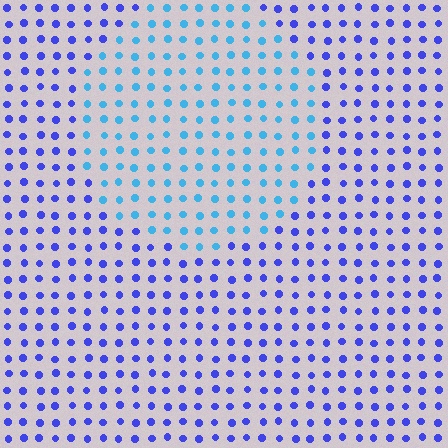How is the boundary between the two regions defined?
The boundary is defined purely by a slight shift in hue (about 40 degrees). Spacing, size, and orientation are identical on both sides.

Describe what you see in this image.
The image is filled with small blue elements in a uniform arrangement. A circle-shaped region is visible where the elements are tinted to a slightly different hue, forming a subtle color boundary.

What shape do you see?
I see a circle.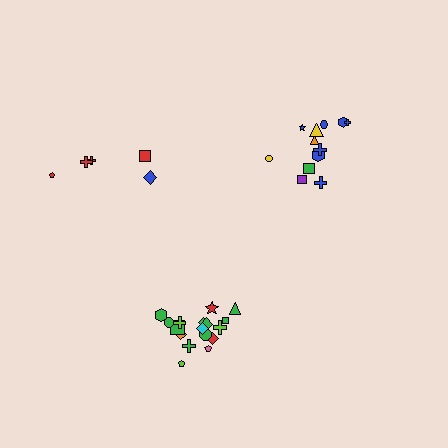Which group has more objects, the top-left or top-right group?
The top-right group.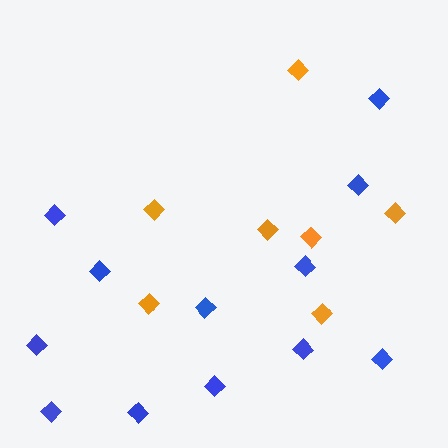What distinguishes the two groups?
There are 2 groups: one group of blue diamonds (12) and one group of orange diamonds (7).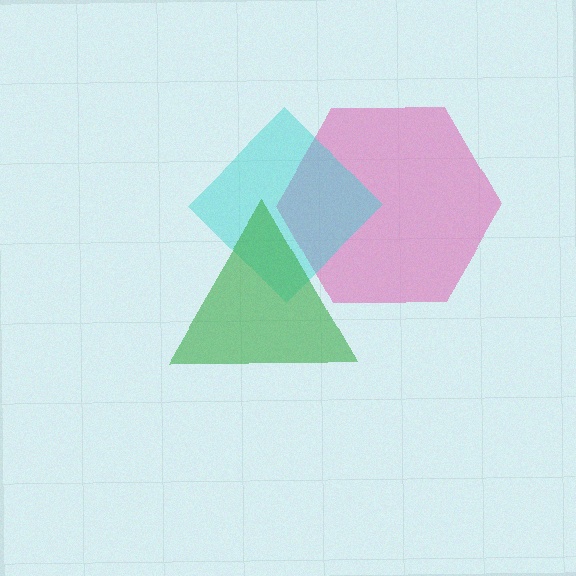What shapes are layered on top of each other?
The layered shapes are: a pink hexagon, a cyan diamond, a green triangle.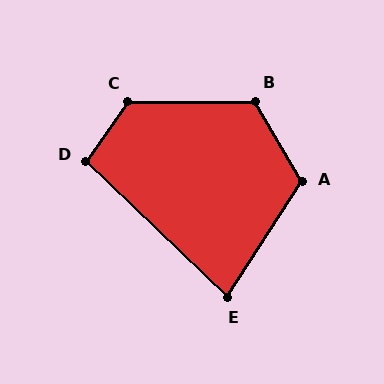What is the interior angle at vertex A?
Approximately 117 degrees (obtuse).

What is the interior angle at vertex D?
Approximately 99 degrees (obtuse).